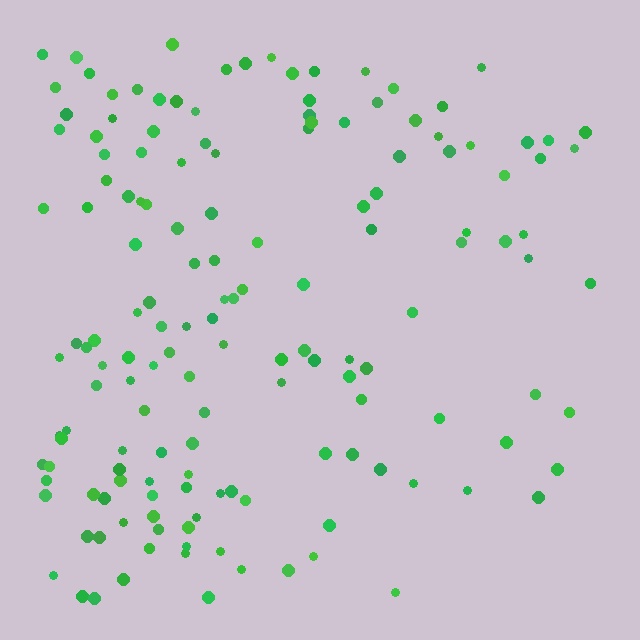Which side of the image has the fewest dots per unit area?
The right.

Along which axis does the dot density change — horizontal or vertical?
Horizontal.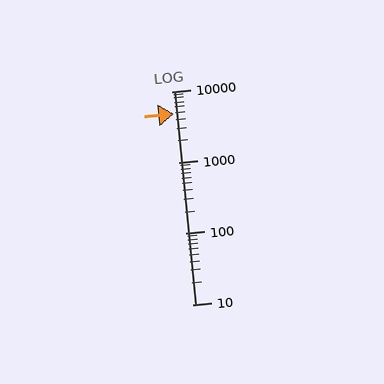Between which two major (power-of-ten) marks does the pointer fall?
The pointer is between 1000 and 10000.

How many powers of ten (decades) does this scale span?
The scale spans 3 decades, from 10 to 10000.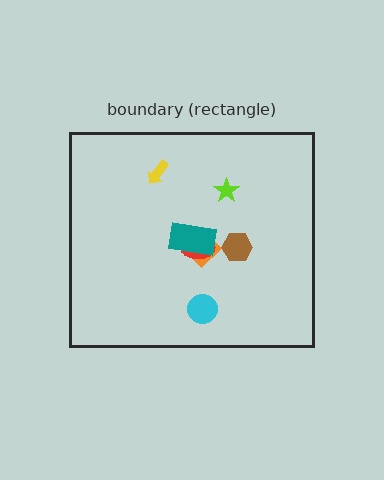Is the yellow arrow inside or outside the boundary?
Inside.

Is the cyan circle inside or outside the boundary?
Inside.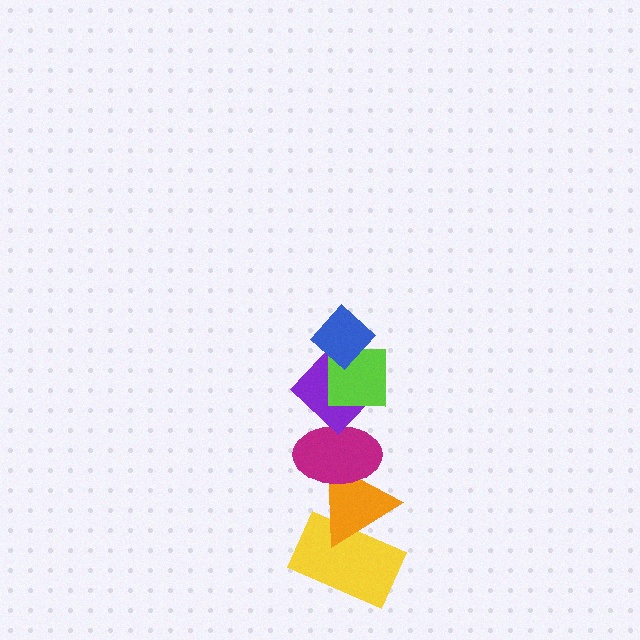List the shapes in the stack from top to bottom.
From top to bottom: the blue diamond, the lime square, the purple diamond, the magenta ellipse, the orange triangle, the yellow rectangle.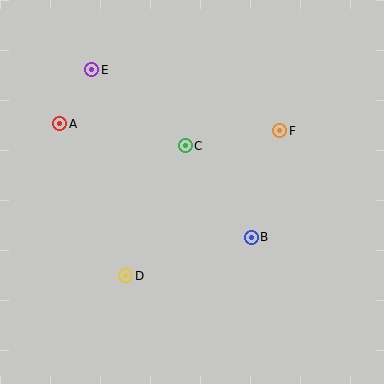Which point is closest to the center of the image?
Point C at (185, 146) is closest to the center.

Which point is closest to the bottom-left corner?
Point D is closest to the bottom-left corner.